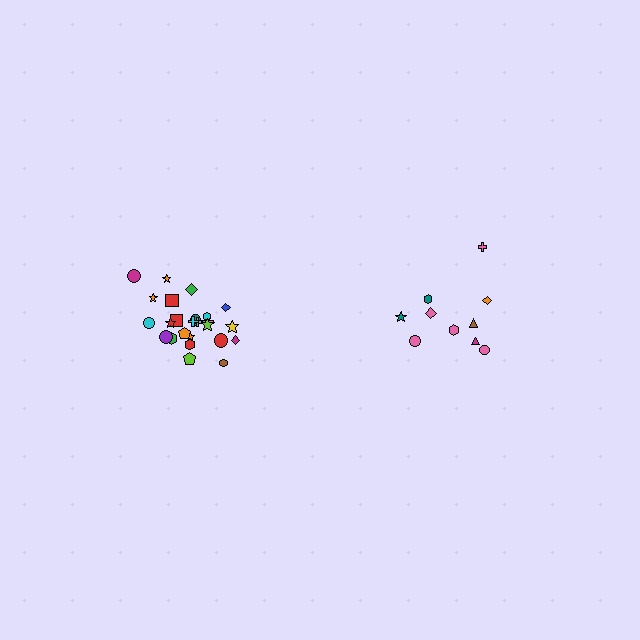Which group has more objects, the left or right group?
The left group.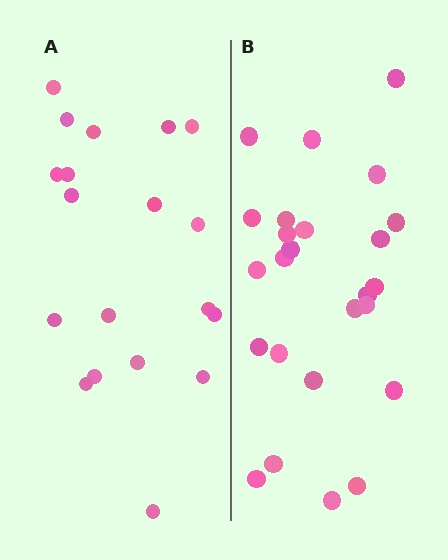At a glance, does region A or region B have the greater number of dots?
Region B (the right region) has more dots.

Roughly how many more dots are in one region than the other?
Region B has about 6 more dots than region A.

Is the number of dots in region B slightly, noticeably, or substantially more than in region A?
Region B has noticeably more, but not dramatically so. The ratio is roughly 1.3 to 1.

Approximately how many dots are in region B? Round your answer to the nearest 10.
About 20 dots. (The exact count is 25, which rounds to 20.)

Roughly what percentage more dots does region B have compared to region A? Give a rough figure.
About 30% more.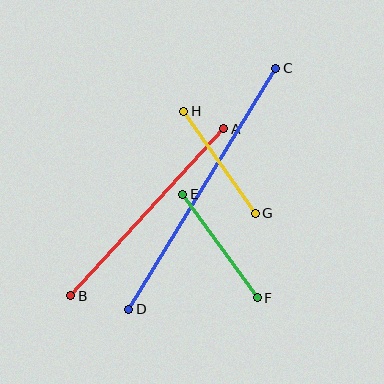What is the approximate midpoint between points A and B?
The midpoint is at approximately (147, 212) pixels.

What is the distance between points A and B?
The distance is approximately 227 pixels.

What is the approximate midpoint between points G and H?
The midpoint is at approximately (219, 162) pixels.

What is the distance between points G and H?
The distance is approximately 124 pixels.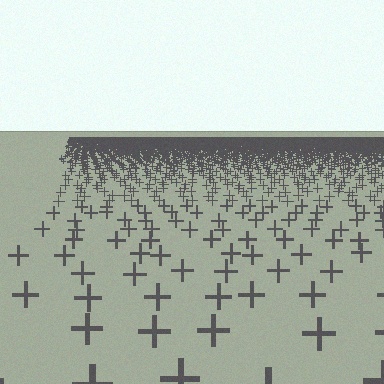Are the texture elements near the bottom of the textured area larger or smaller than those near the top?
Larger. Near the bottom, elements are closer to the viewer and appear at a bigger on-screen size.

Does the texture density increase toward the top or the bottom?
Density increases toward the top.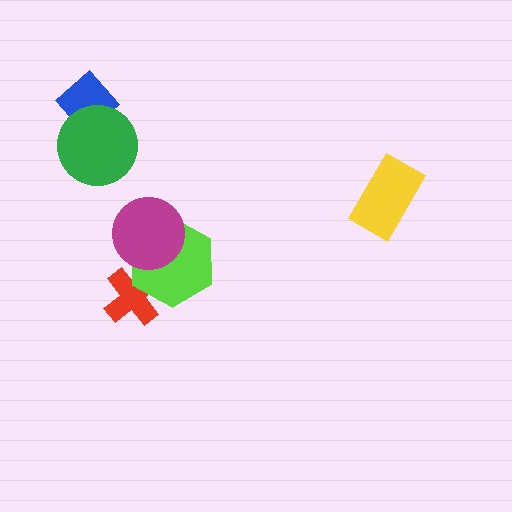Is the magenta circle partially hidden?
No, no other shape covers it.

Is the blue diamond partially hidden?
Yes, it is partially covered by another shape.